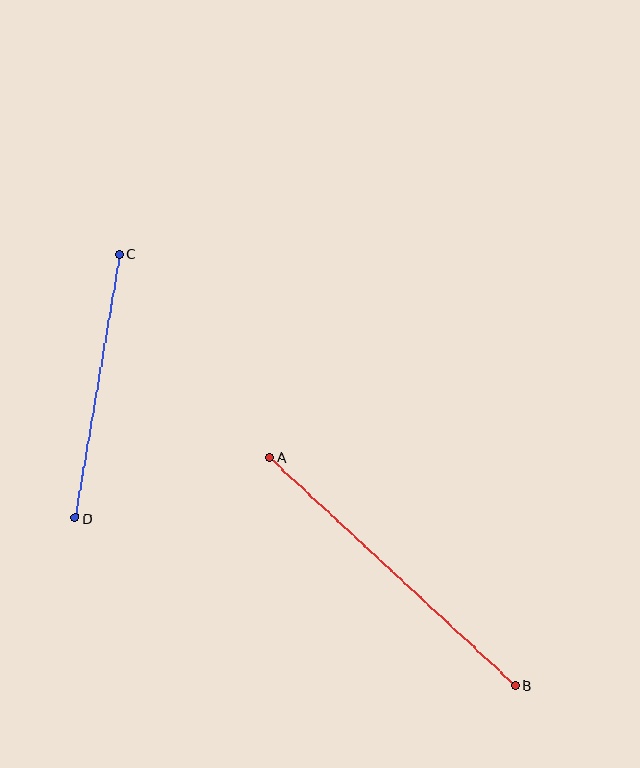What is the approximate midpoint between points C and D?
The midpoint is at approximately (97, 386) pixels.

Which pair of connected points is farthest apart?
Points A and B are farthest apart.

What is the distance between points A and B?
The distance is approximately 335 pixels.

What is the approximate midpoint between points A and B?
The midpoint is at approximately (393, 572) pixels.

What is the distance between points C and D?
The distance is approximately 267 pixels.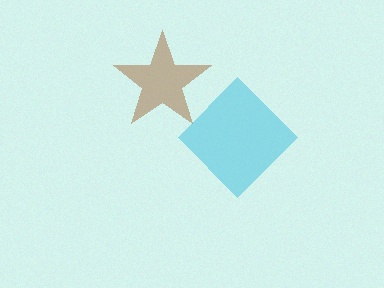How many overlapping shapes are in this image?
There are 2 overlapping shapes in the image.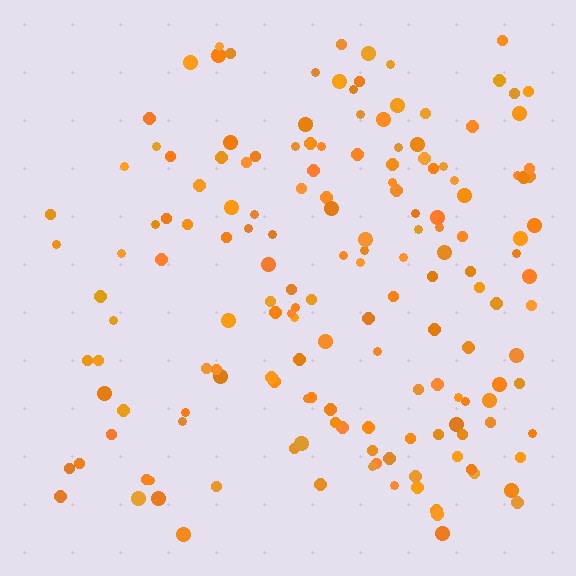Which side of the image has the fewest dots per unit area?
The left.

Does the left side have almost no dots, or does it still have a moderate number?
Still a moderate number, just noticeably fewer than the right.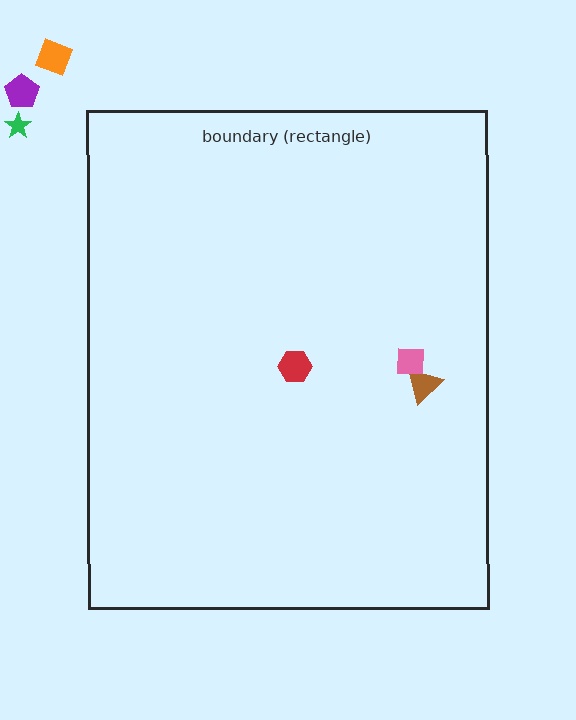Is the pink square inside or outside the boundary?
Inside.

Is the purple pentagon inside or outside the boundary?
Outside.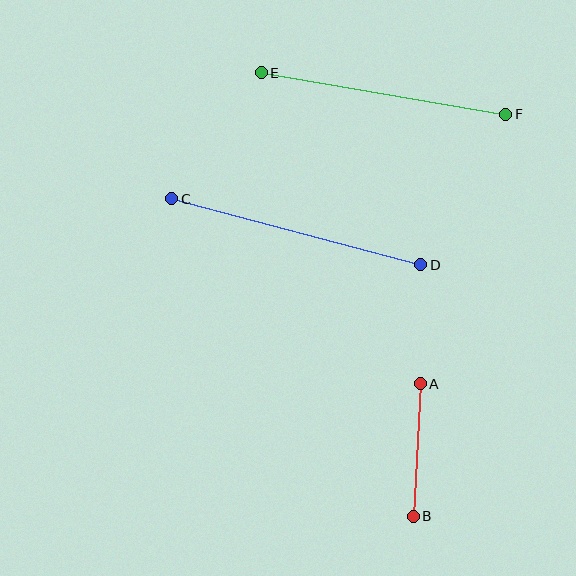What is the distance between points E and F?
The distance is approximately 248 pixels.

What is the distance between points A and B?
The distance is approximately 133 pixels.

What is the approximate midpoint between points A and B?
The midpoint is at approximately (417, 450) pixels.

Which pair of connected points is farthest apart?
Points C and D are farthest apart.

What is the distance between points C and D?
The distance is approximately 257 pixels.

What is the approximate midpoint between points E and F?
The midpoint is at approximately (383, 94) pixels.